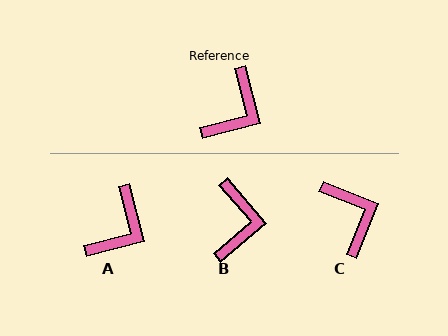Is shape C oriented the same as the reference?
No, it is off by about 54 degrees.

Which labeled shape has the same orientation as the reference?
A.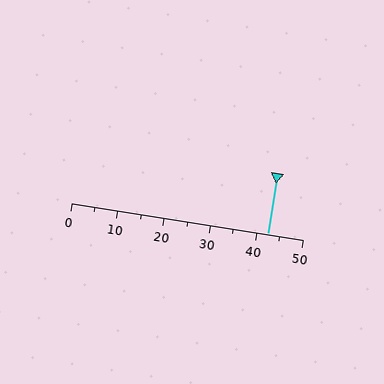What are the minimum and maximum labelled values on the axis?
The axis runs from 0 to 50.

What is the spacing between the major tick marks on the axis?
The major ticks are spaced 10 apart.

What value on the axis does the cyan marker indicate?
The marker indicates approximately 42.5.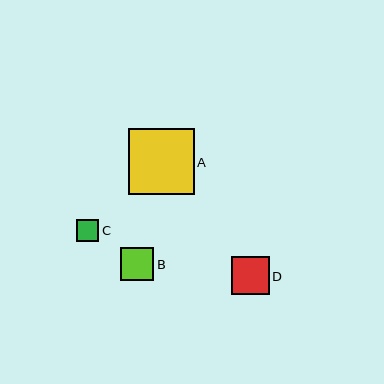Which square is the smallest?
Square C is the smallest with a size of approximately 22 pixels.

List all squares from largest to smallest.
From largest to smallest: A, D, B, C.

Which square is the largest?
Square A is the largest with a size of approximately 66 pixels.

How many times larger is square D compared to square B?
Square D is approximately 1.2 times the size of square B.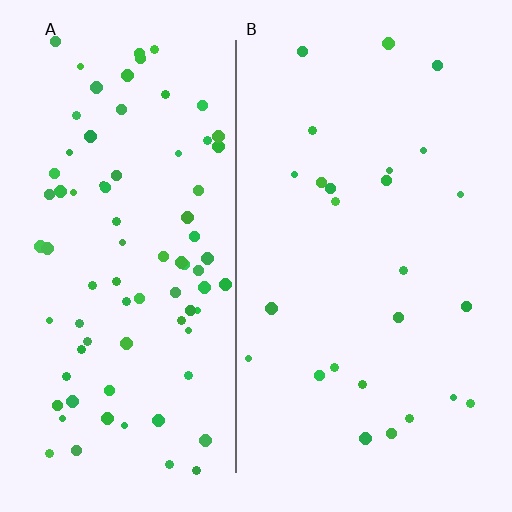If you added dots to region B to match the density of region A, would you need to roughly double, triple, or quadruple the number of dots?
Approximately triple.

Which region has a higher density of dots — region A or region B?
A (the left).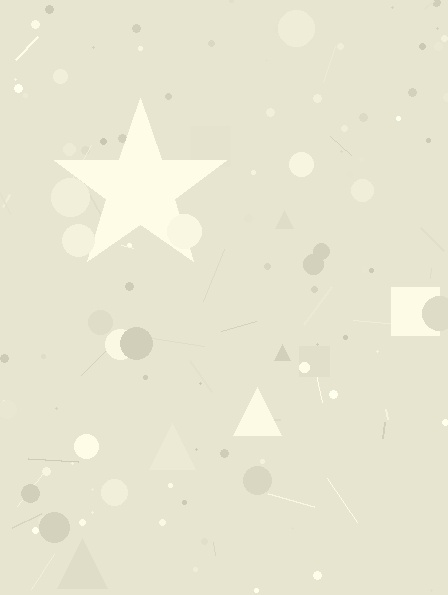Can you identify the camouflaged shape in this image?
The camouflaged shape is a star.